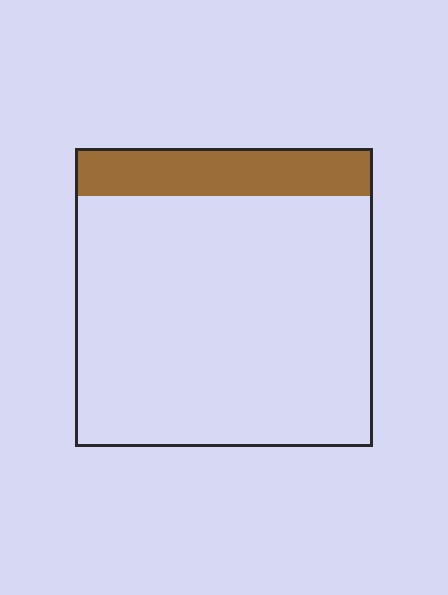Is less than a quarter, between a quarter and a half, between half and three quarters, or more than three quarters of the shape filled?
Less than a quarter.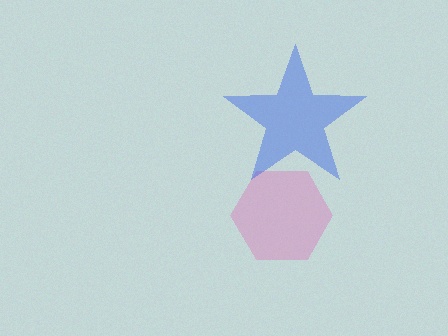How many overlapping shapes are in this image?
There are 2 overlapping shapes in the image.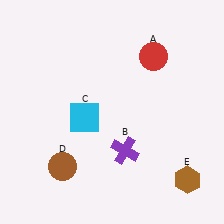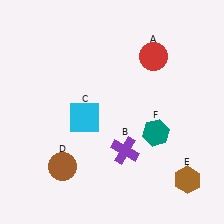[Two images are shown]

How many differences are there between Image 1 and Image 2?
There is 1 difference between the two images.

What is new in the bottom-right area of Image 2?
A teal hexagon (F) was added in the bottom-right area of Image 2.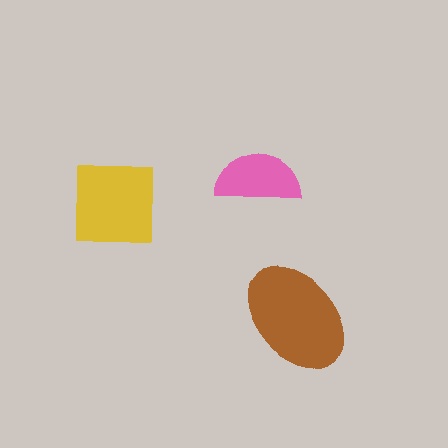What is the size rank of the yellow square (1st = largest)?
2nd.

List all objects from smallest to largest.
The pink semicircle, the yellow square, the brown ellipse.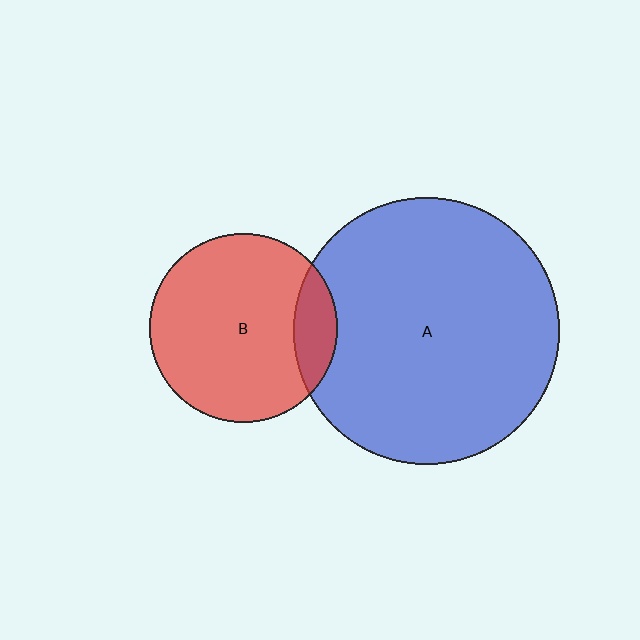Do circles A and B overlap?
Yes.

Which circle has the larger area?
Circle A (blue).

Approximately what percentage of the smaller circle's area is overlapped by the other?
Approximately 15%.